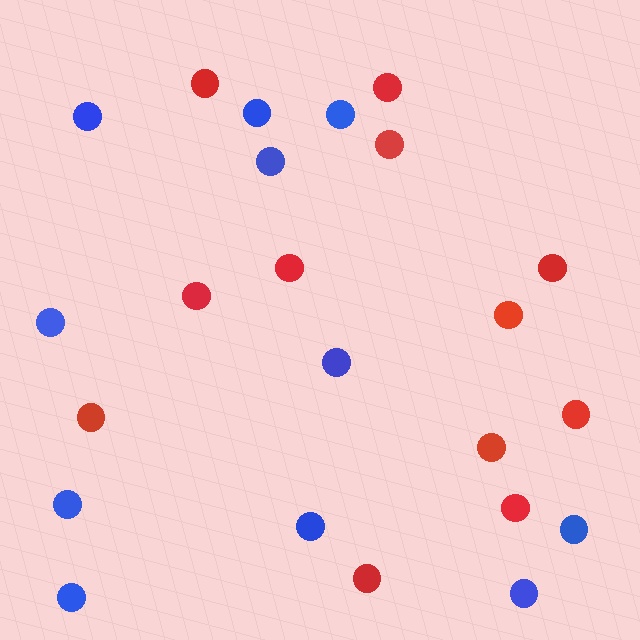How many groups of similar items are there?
There are 2 groups: one group of blue circles (11) and one group of red circles (12).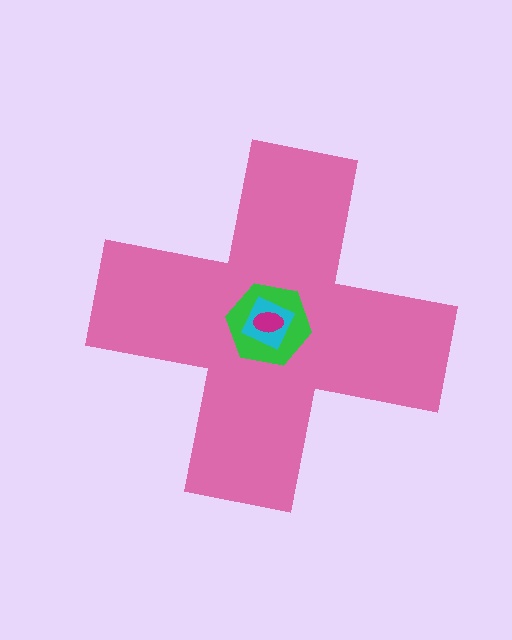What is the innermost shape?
The magenta ellipse.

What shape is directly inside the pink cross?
The green hexagon.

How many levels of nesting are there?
4.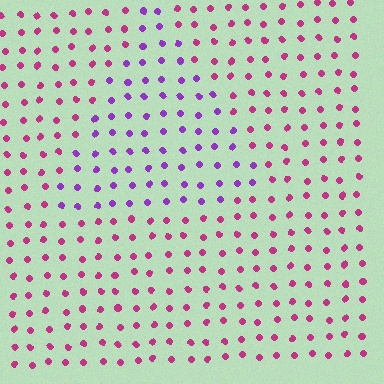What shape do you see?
I see a triangle.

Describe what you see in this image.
The image is filled with small magenta elements in a uniform arrangement. A triangle-shaped region is visible where the elements are tinted to a slightly different hue, forming a subtle color boundary.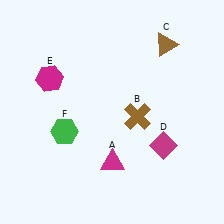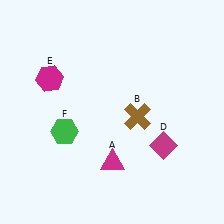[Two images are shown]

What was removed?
The brown triangle (C) was removed in Image 2.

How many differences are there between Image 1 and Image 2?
There is 1 difference between the two images.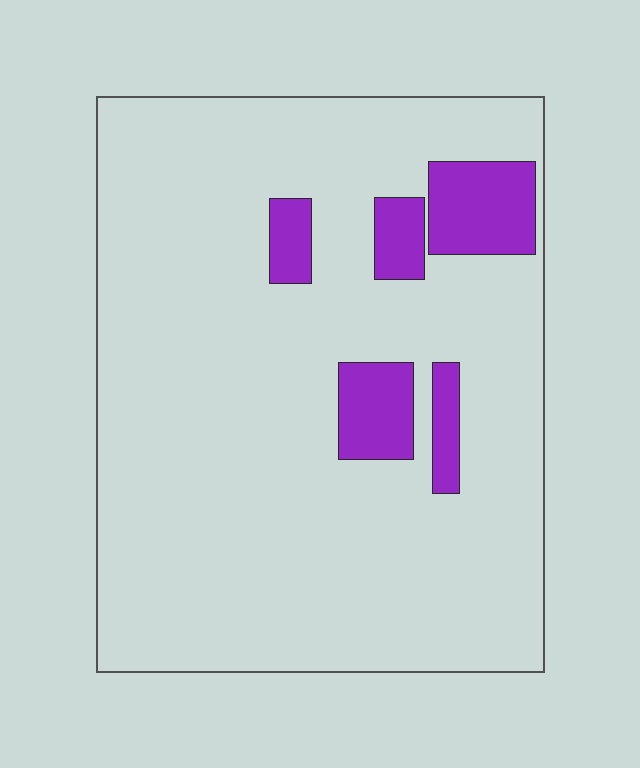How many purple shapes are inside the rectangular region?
5.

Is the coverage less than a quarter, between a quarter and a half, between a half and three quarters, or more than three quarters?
Less than a quarter.